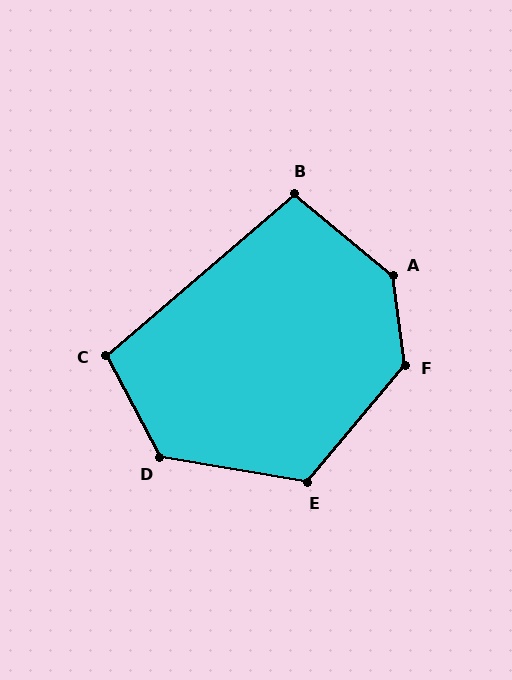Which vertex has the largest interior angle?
A, at approximately 138 degrees.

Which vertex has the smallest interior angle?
B, at approximately 100 degrees.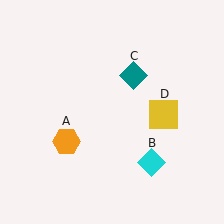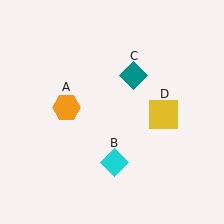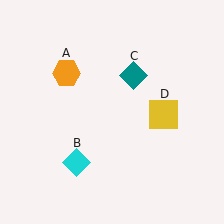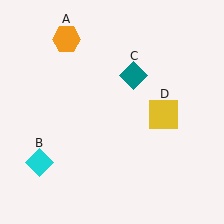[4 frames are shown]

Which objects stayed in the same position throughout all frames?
Teal diamond (object C) and yellow square (object D) remained stationary.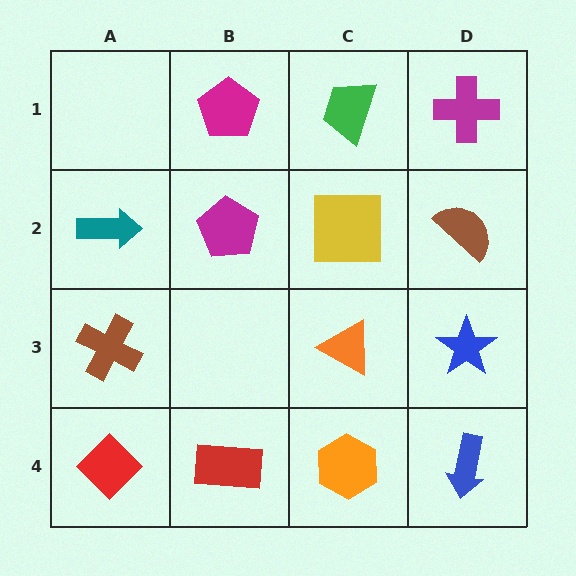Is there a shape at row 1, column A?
No, that cell is empty.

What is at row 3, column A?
A brown cross.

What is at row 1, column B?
A magenta pentagon.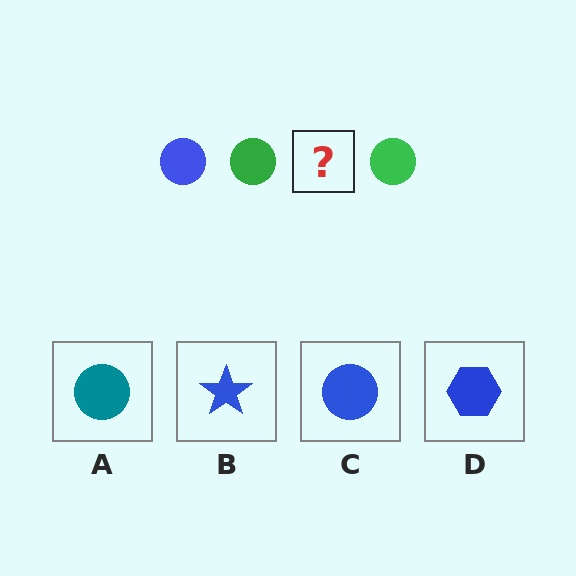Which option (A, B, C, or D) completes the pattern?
C.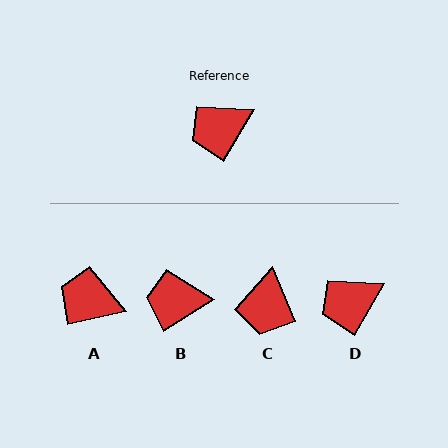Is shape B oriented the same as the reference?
No, it is off by about 28 degrees.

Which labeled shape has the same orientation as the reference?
D.